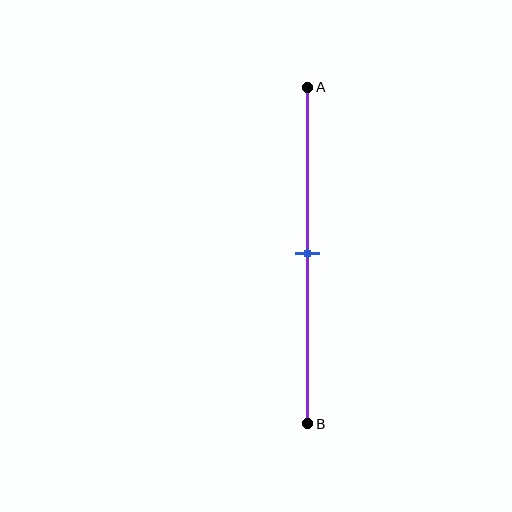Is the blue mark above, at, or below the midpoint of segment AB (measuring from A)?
The blue mark is approximately at the midpoint of segment AB.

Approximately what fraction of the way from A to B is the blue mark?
The blue mark is approximately 50% of the way from A to B.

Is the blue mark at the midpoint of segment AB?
Yes, the mark is approximately at the midpoint.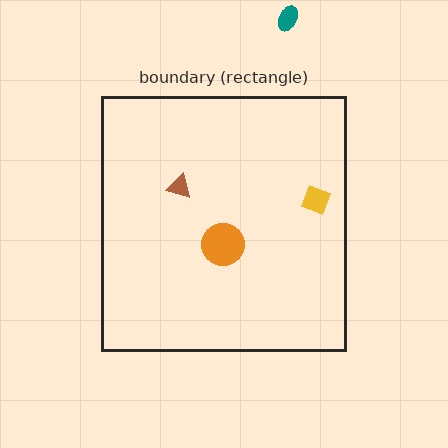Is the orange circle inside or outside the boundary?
Inside.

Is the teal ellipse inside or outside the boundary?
Outside.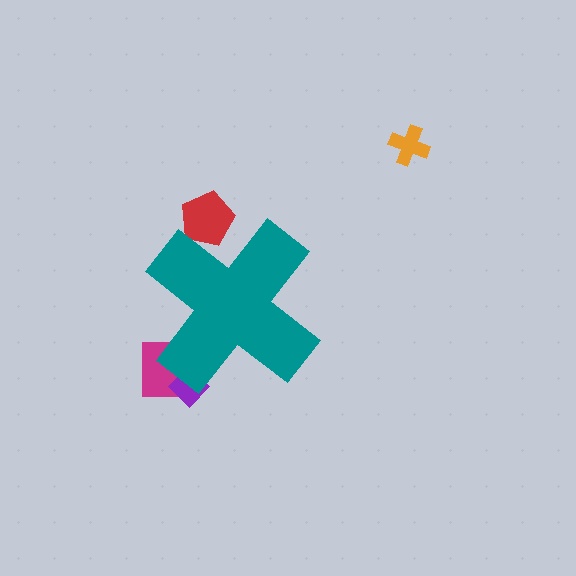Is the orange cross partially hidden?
No, the orange cross is fully visible.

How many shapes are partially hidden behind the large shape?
3 shapes are partially hidden.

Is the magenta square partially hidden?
Yes, the magenta square is partially hidden behind the teal cross.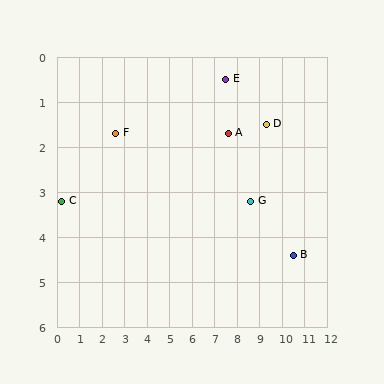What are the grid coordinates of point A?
Point A is at approximately (7.6, 1.7).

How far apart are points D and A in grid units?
Points D and A are about 1.7 grid units apart.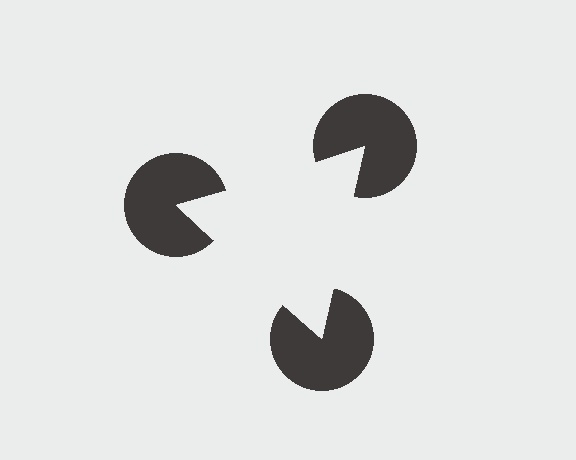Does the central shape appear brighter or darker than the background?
It typically appears slightly brighter than the background, even though no actual brightness change is drawn.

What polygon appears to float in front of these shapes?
An illusory triangle — its edges are inferred from the aligned wedge cuts in the pac-man discs, not physically drawn.